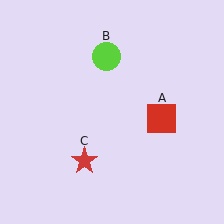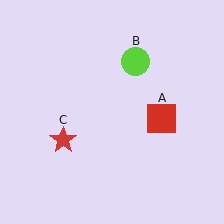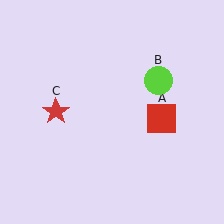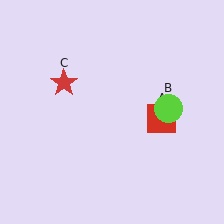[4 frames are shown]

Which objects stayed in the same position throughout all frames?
Red square (object A) remained stationary.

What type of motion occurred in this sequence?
The lime circle (object B), red star (object C) rotated clockwise around the center of the scene.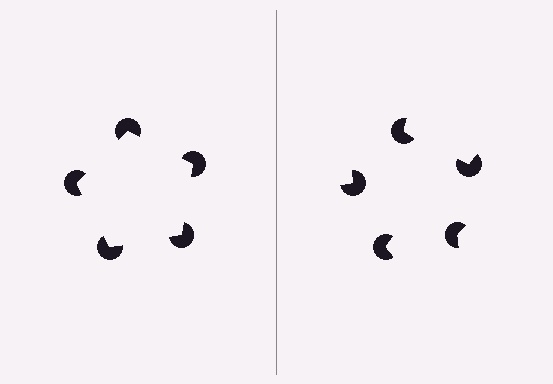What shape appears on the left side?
An illusory pentagon.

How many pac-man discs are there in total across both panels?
10 — 5 on each side.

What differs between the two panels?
The pac-man discs are positioned identically on both sides; only the wedge orientations differ. On the left they align to a pentagon; on the right they are misaligned.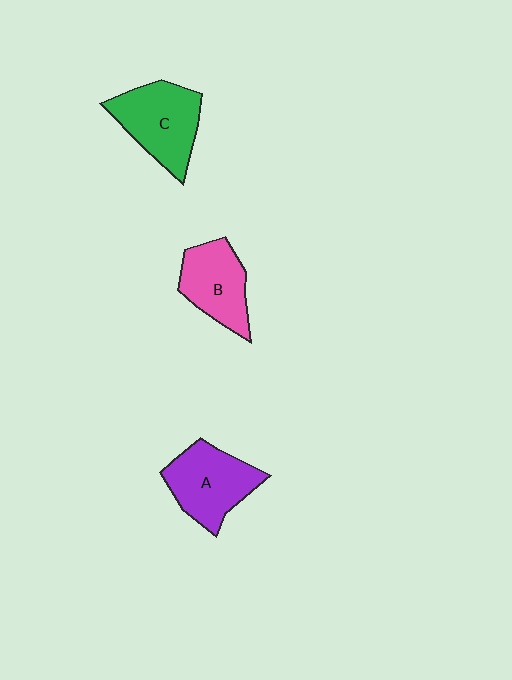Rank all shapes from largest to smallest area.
From largest to smallest: C (green), A (purple), B (pink).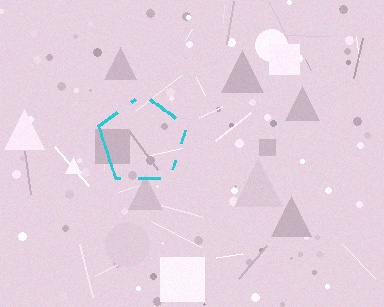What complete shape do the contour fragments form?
The contour fragments form a pentagon.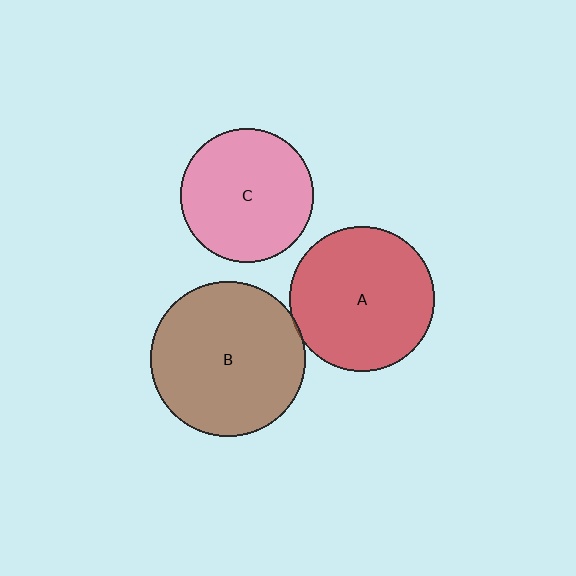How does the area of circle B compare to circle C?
Approximately 1.3 times.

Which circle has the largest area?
Circle B (brown).